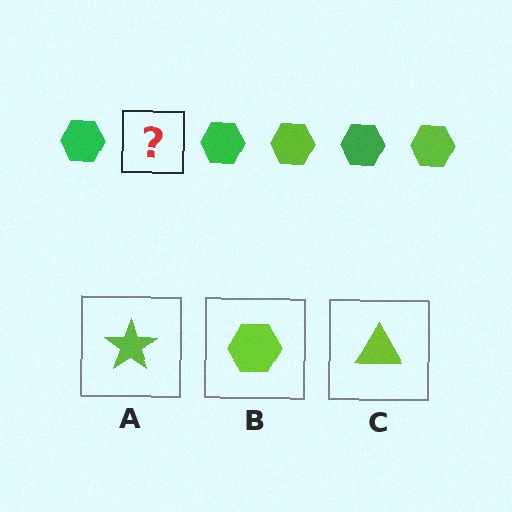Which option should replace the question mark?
Option B.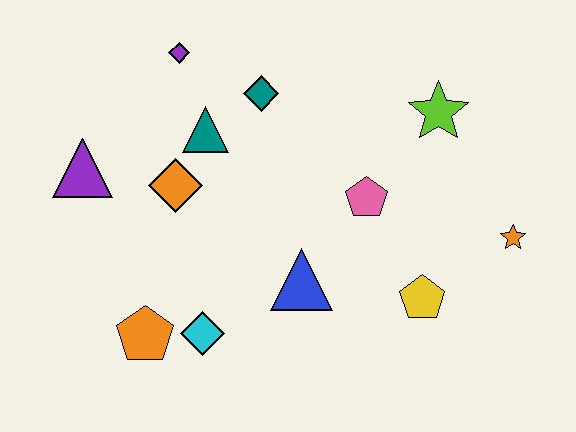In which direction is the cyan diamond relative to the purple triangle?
The cyan diamond is below the purple triangle.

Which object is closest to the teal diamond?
The teal triangle is closest to the teal diamond.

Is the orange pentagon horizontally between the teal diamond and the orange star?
No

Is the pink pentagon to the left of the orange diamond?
No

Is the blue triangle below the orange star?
Yes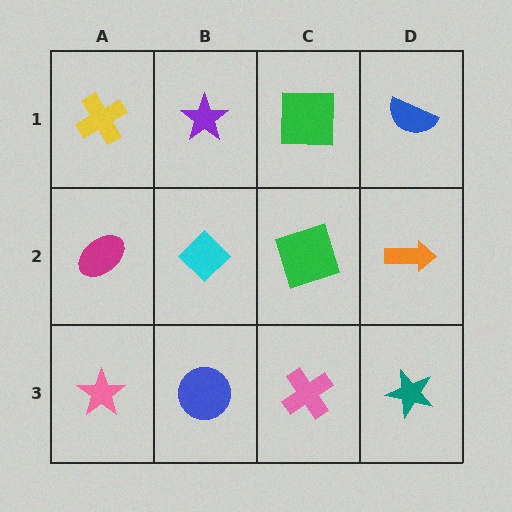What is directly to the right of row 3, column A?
A blue circle.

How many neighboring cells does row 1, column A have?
2.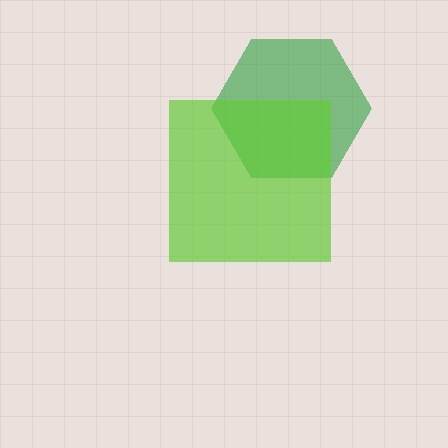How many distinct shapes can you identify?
There are 2 distinct shapes: a green hexagon, a lime square.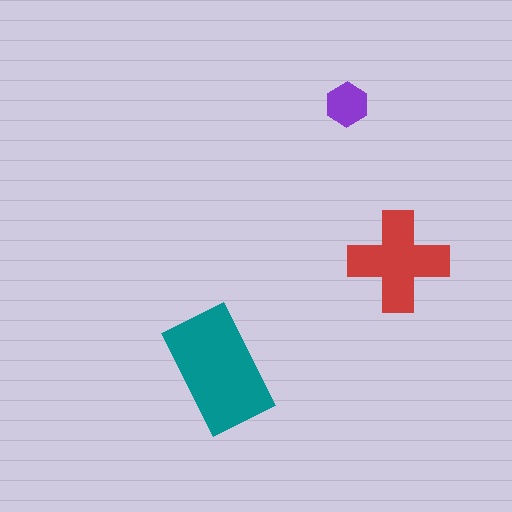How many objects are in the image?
There are 3 objects in the image.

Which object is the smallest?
The purple hexagon.